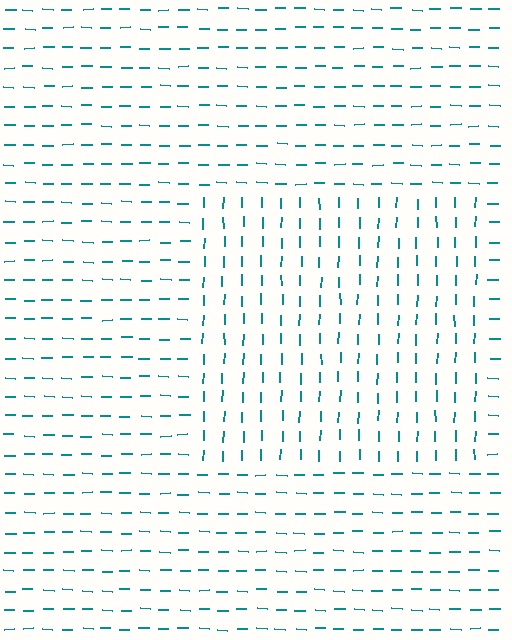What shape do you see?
I see a rectangle.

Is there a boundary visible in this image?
Yes, there is a texture boundary formed by a change in line orientation.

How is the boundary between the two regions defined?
The boundary is defined purely by a change in line orientation (approximately 90 degrees difference). All lines are the same color and thickness.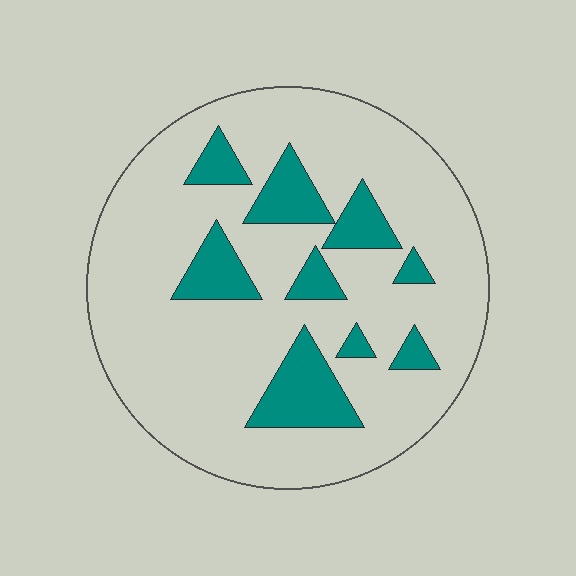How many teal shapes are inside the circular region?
9.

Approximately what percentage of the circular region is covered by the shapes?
Approximately 20%.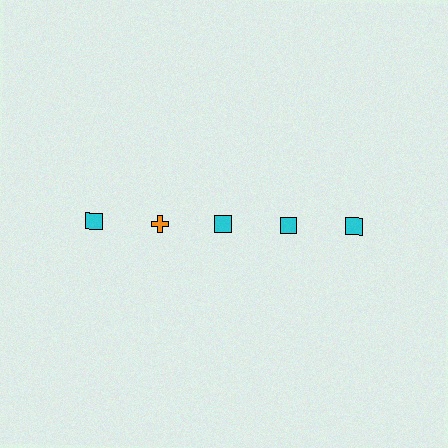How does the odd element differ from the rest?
It differs in both color (orange instead of cyan) and shape (cross instead of square).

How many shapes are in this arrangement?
There are 5 shapes arranged in a grid pattern.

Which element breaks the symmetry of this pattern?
The orange cross in the top row, second from left column breaks the symmetry. All other shapes are cyan squares.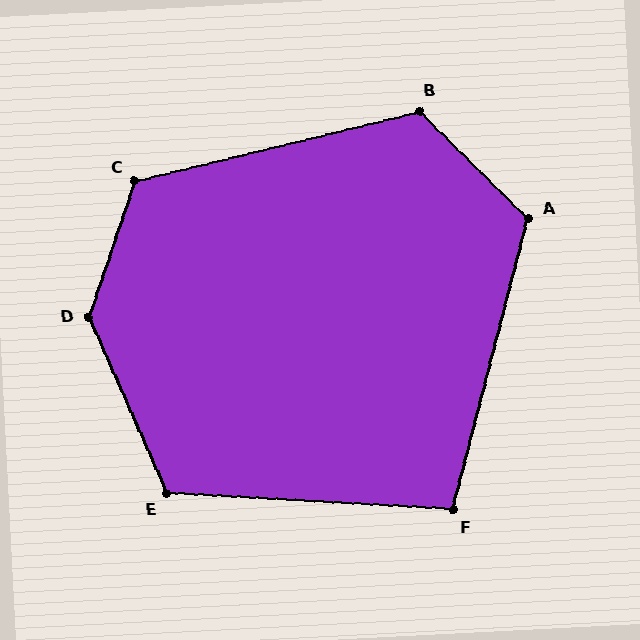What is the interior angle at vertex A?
Approximately 120 degrees (obtuse).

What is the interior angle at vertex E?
Approximately 117 degrees (obtuse).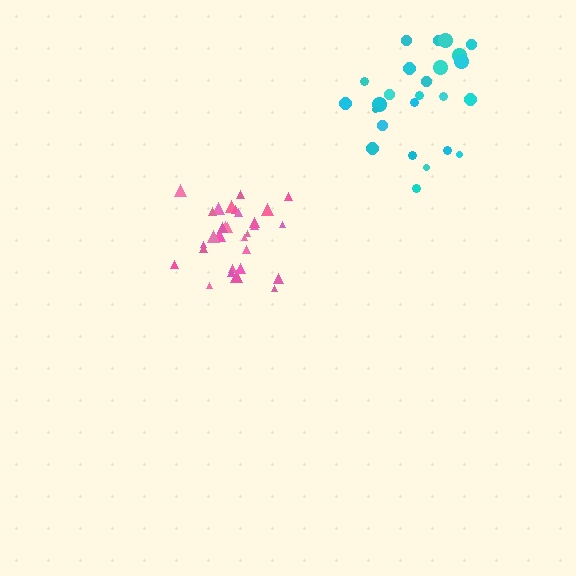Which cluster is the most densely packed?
Pink.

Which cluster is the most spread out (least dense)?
Cyan.